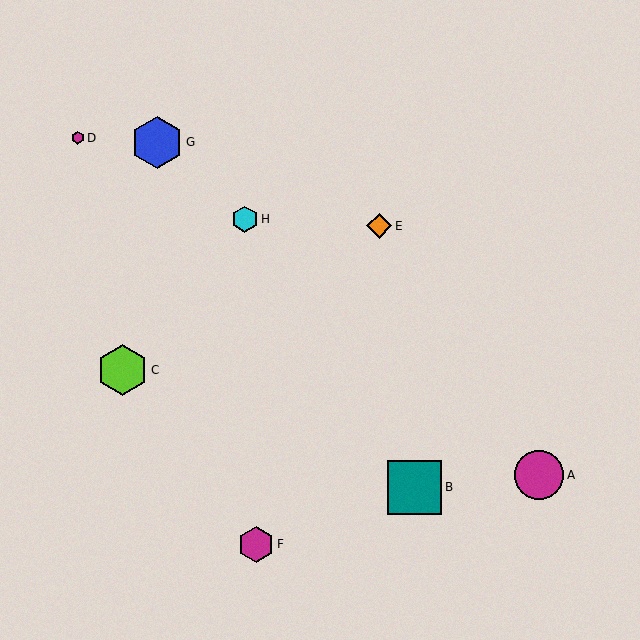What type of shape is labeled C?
Shape C is a lime hexagon.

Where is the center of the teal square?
The center of the teal square is at (415, 487).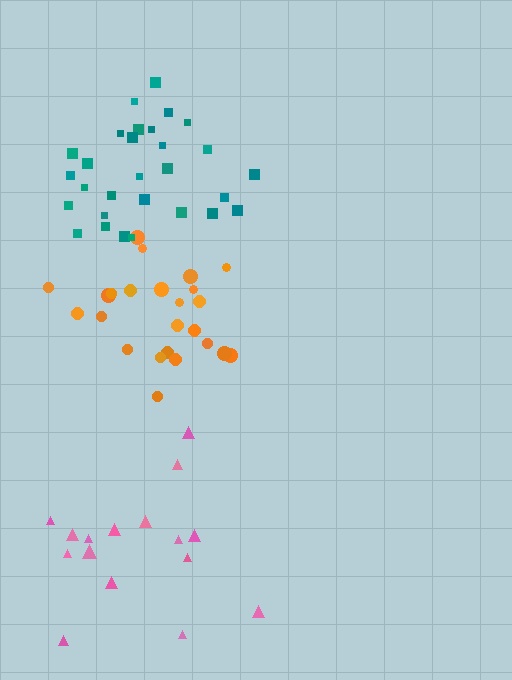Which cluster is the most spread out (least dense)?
Pink.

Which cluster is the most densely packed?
Teal.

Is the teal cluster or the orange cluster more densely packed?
Teal.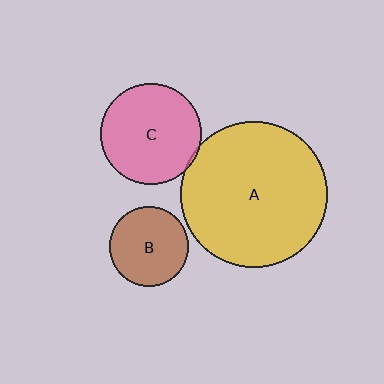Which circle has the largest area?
Circle A (yellow).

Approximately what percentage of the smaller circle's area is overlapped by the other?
Approximately 5%.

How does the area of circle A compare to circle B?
Approximately 3.4 times.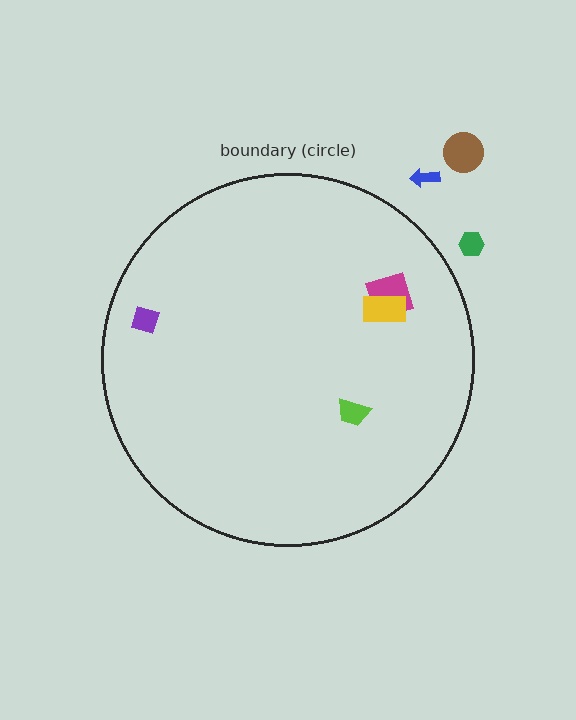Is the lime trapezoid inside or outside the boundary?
Inside.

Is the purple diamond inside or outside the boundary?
Inside.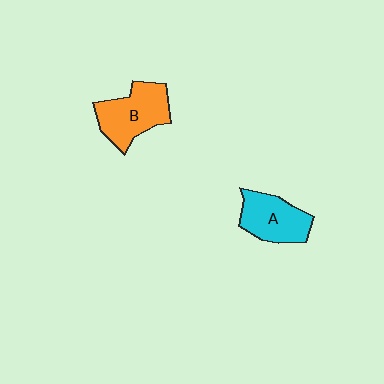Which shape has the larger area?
Shape B (orange).